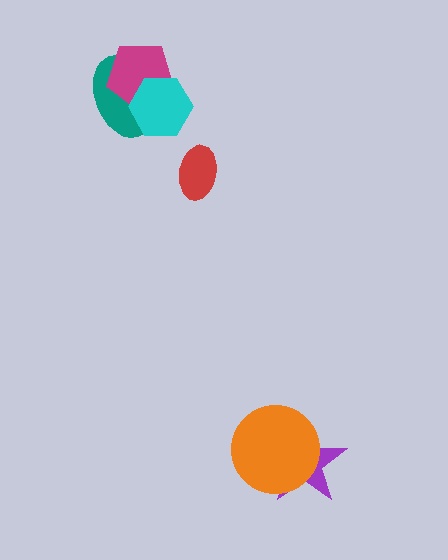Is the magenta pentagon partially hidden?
Yes, it is partially covered by another shape.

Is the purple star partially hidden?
Yes, it is partially covered by another shape.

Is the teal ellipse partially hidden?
Yes, it is partially covered by another shape.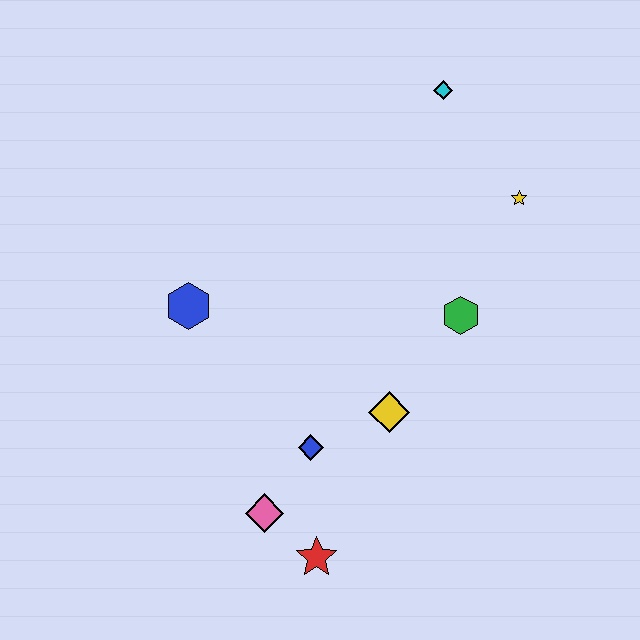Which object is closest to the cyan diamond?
The yellow star is closest to the cyan diamond.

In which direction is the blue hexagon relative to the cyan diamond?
The blue hexagon is to the left of the cyan diamond.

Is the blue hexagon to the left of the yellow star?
Yes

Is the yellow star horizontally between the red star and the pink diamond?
No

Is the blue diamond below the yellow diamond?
Yes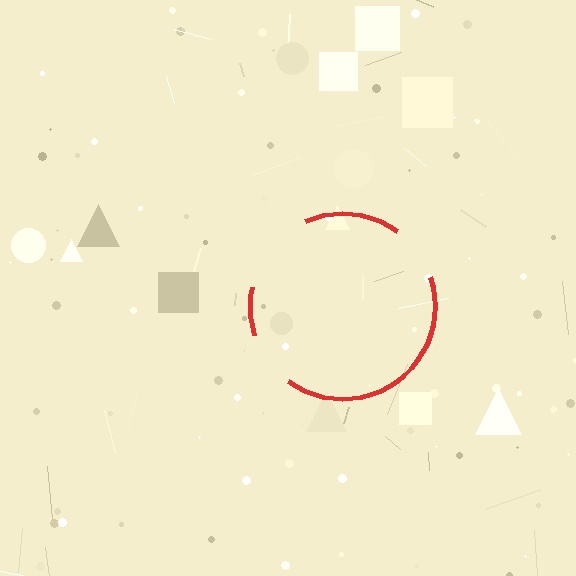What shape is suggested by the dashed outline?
The dashed outline suggests a circle.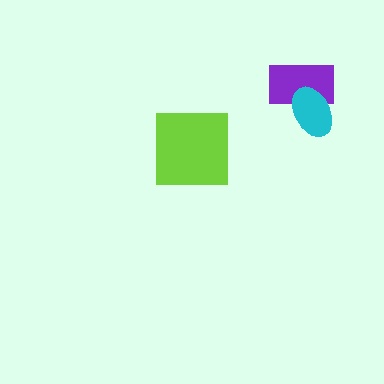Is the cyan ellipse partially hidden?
No, no other shape covers it.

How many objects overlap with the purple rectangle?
1 object overlaps with the purple rectangle.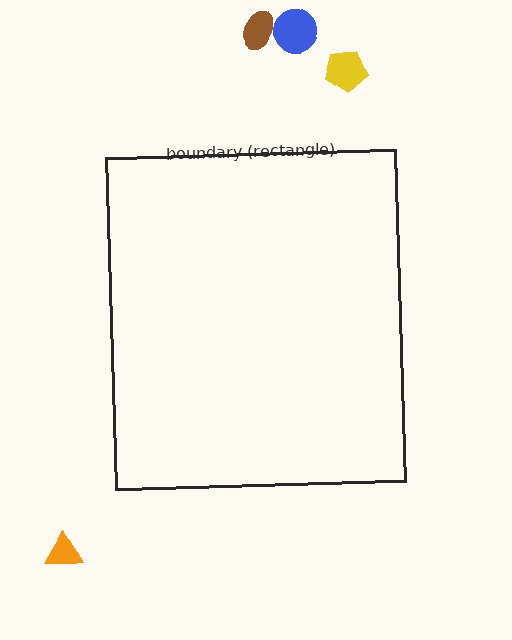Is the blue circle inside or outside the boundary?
Outside.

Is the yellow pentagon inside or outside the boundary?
Outside.